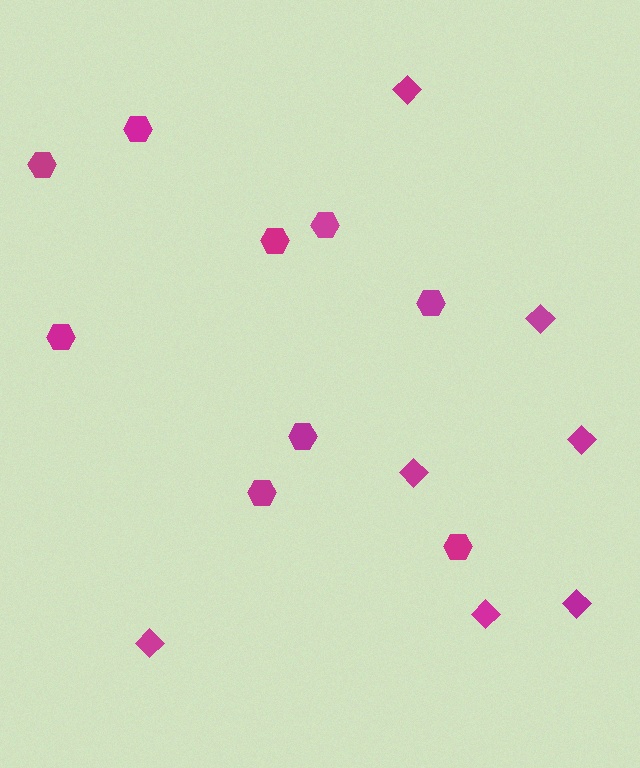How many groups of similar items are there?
There are 2 groups: one group of hexagons (9) and one group of diamonds (7).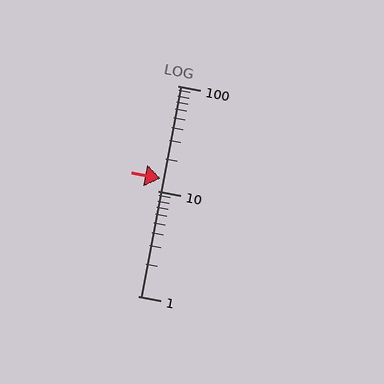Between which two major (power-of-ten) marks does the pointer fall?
The pointer is between 10 and 100.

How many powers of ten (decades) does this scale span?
The scale spans 2 decades, from 1 to 100.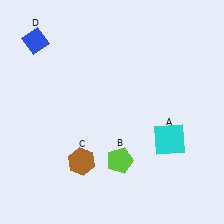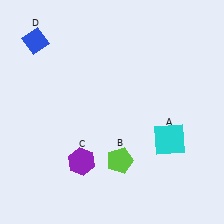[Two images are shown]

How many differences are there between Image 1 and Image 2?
There is 1 difference between the two images.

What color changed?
The hexagon (C) changed from brown in Image 1 to purple in Image 2.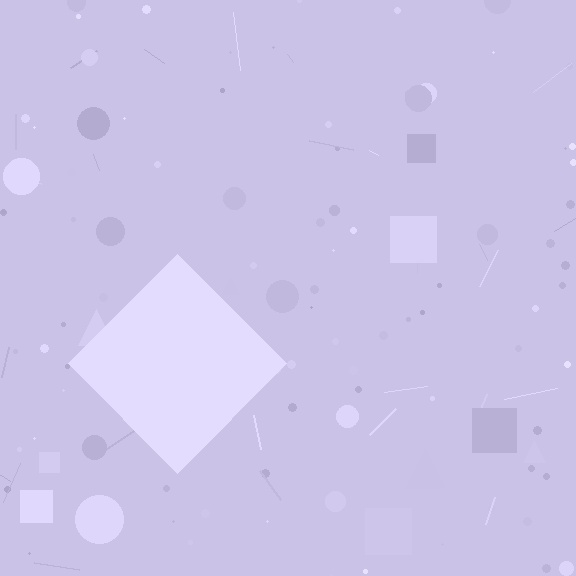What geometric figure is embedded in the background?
A diamond is embedded in the background.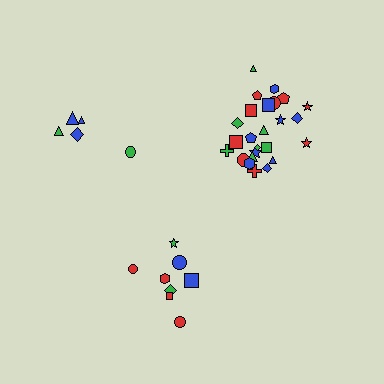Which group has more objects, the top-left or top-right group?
The top-right group.